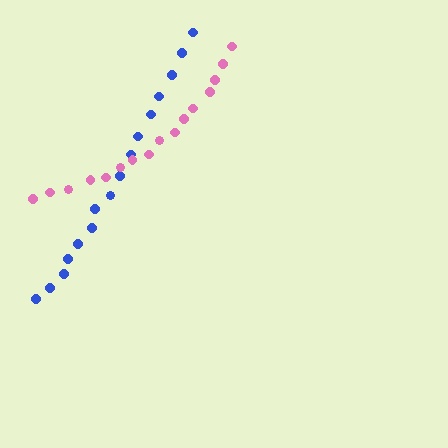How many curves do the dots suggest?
There are 2 distinct paths.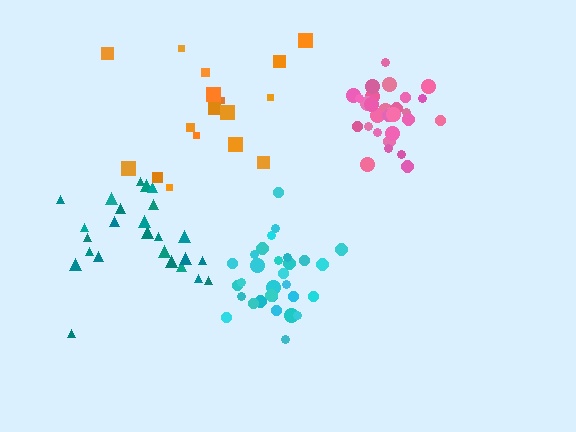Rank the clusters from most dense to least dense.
pink, cyan, teal, orange.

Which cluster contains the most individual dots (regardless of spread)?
Cyan (30).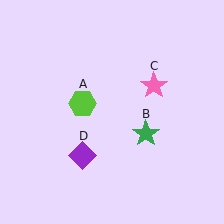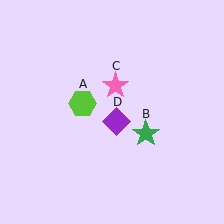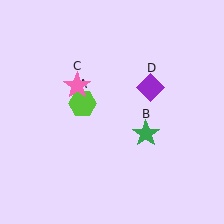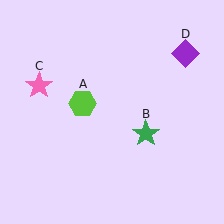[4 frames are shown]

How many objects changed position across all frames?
2 objects changed position: pink star (object C), purple diamond (object D).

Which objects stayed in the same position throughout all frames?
Lime hexagon (object A) and green star (object B) remained stationary.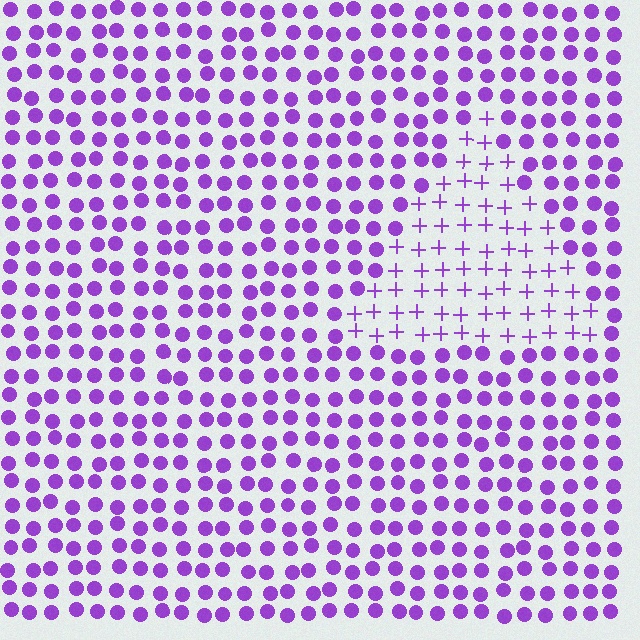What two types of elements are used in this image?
The image uses plus signs inside the triangle region and circles outside it.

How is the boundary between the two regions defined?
The boundary is defined by a change in element shape: plus signs inside vs. circles outside. All elements share the same color and spacing.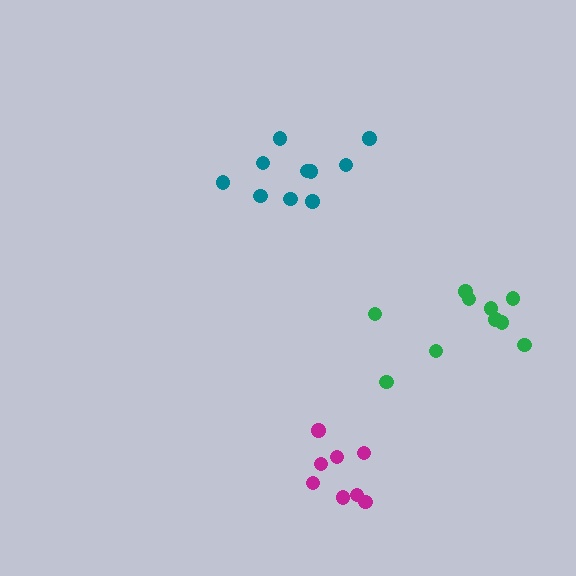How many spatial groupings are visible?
There are 3 spatial groupings.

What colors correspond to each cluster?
The clusters are colored: teal, magenta, green.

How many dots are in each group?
Group 1: 10 dots, Group 2: 8 dots, Group 3: 10 dots (28 total).